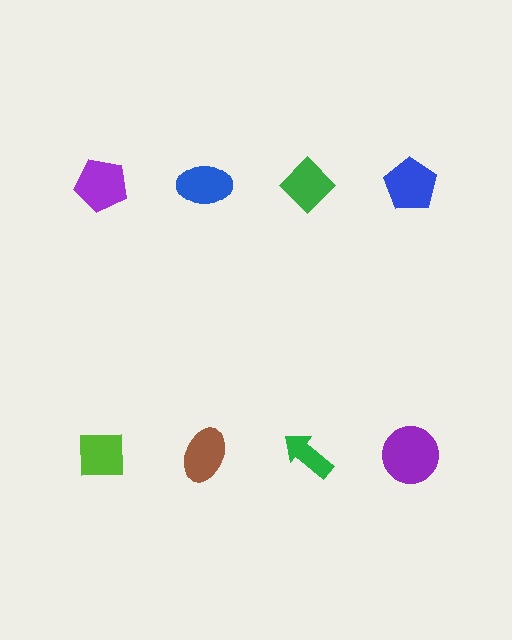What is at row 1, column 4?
A blue pentagon.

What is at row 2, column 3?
A green arrow.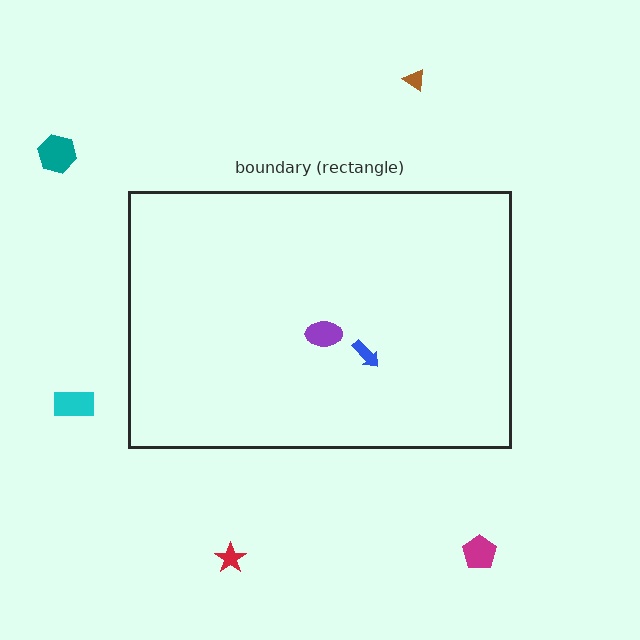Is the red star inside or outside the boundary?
Outside.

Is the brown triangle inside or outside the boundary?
Outside.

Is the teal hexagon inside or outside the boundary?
Outside.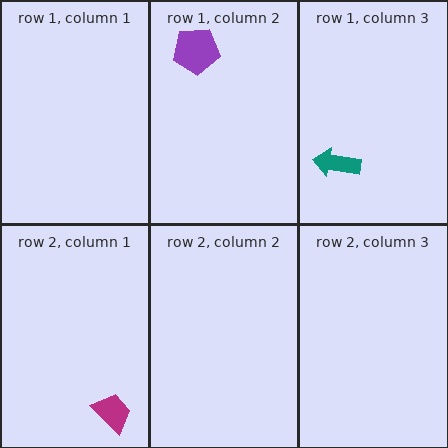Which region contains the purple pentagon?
The row 1, column 2 region.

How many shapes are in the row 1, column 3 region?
1.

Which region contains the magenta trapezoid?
The row 2, column 1 region.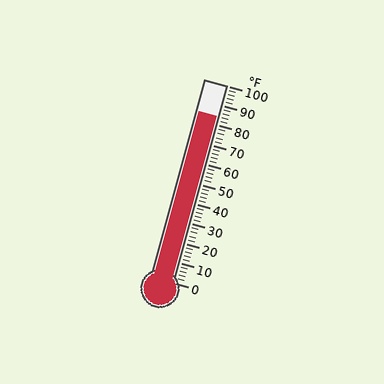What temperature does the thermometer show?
The thermometer shows approximately 84°F.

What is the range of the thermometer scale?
The thermometer scale ranges from 0°F to 100°F.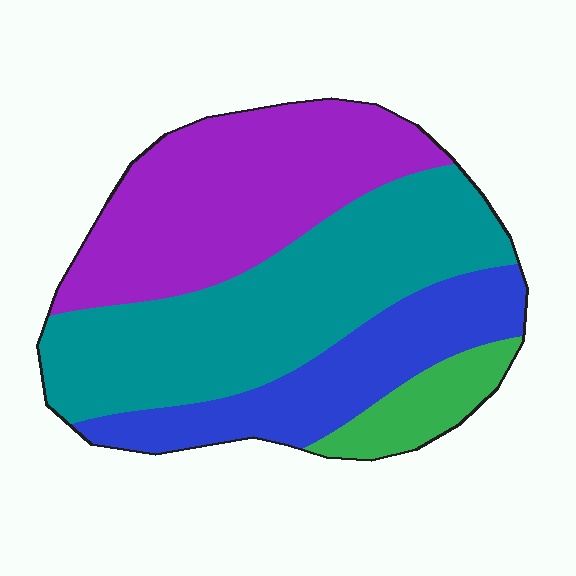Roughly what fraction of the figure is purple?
Purple takes up between a quarter and a half of the figure.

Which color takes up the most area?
Teal, at roughly 40%.